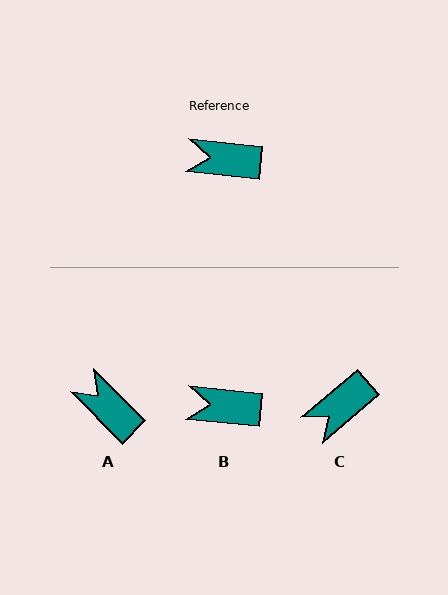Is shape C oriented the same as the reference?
No, it is off by about 47 degrees.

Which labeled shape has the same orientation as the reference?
B.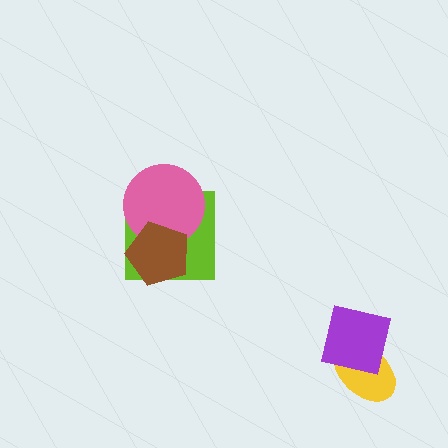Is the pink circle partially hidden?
Yes, it is partially covered by another shape.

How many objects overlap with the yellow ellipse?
1 object overlaps with the yellow ellipse.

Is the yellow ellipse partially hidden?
Yes, it is partially covered by another shape.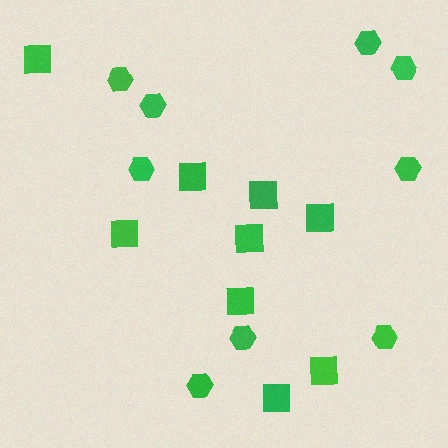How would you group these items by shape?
There are 2 groups: one group of hexagons (9) and one group of squares (9).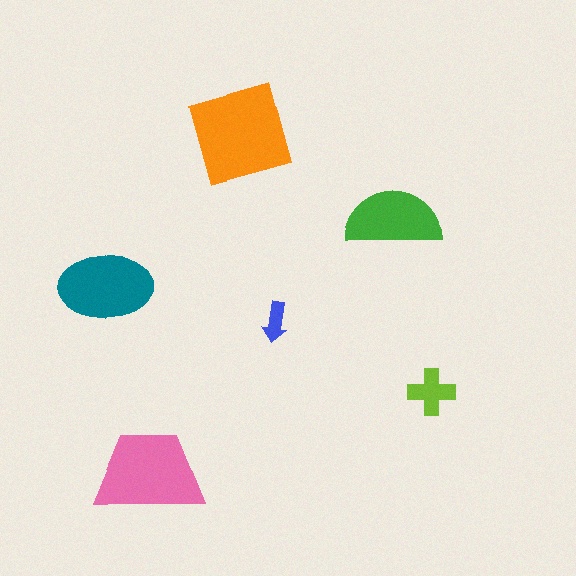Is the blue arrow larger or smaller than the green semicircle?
Smaller.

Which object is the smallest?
The blue arrow.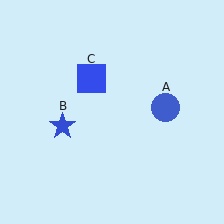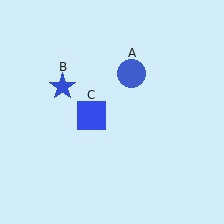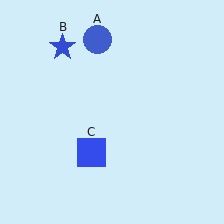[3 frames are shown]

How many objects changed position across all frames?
3 objects changed position: blue circle (object A), blue star (object B), blue square (object C).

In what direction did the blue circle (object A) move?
The blue circle (object A) moved up and to the left.